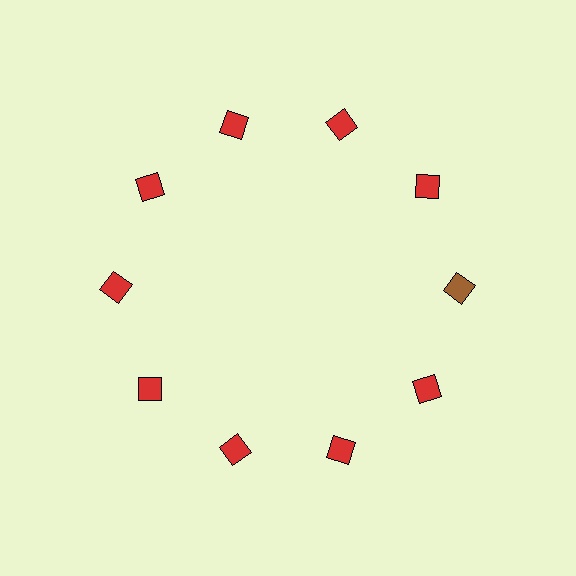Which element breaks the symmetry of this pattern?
The brown square at roughly the 3 o'clock position breaks the symmetry. All other shapes are red squares.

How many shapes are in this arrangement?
There are 10 shapes arranged in a ring pattern.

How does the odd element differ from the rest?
It has a different color: brown instead of red.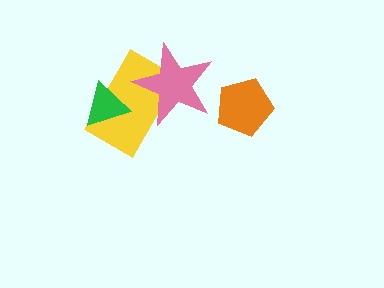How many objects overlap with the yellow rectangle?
2 objects overlap with the yellow rectangle.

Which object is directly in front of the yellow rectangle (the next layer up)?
The pink star is directly in front of the yellow rectangle.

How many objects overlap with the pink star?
1 object overlaps with the pink star.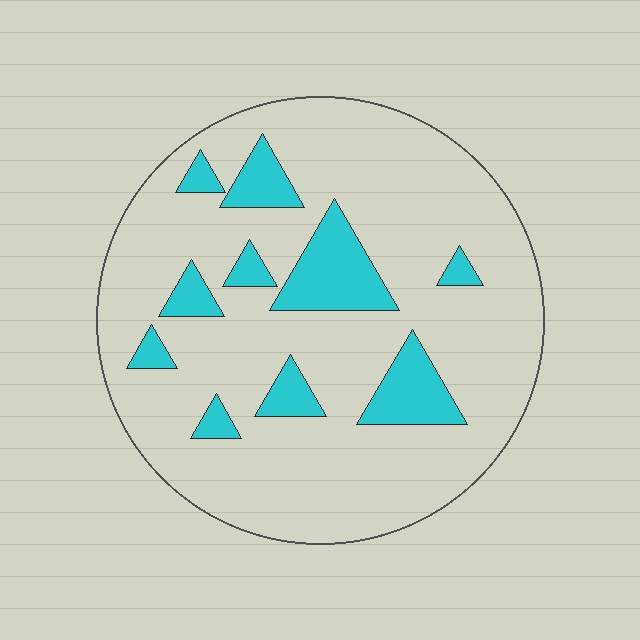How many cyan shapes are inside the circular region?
10.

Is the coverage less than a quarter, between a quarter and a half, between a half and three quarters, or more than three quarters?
Less than a quarter.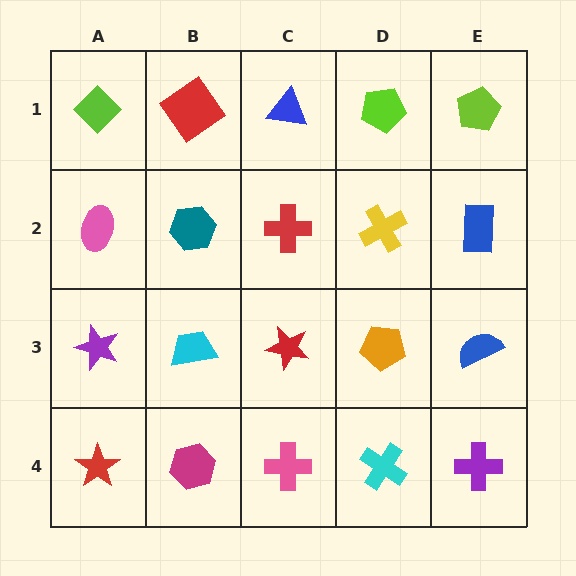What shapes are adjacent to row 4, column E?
A blue semicircle (row 3, column E), a cyan cross (row 4, column D).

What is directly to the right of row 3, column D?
A blue semicircle.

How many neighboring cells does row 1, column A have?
2.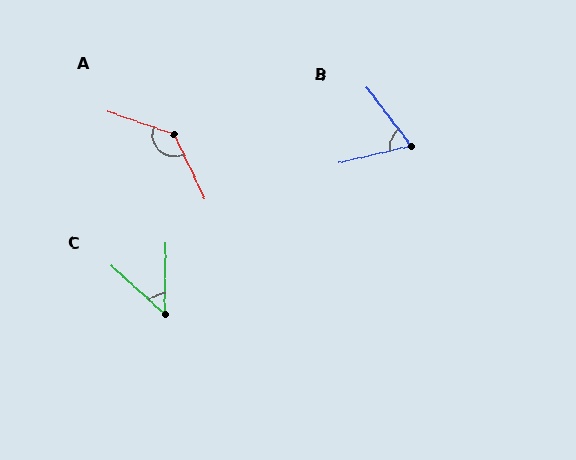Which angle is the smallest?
C, at approximately 48 degrees.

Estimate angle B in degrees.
Approximately 66 degrees.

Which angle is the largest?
A, at approximately 135 degrees.